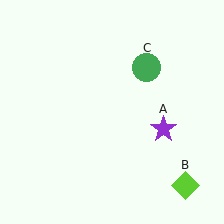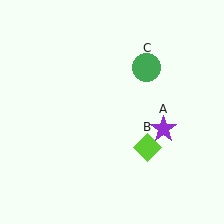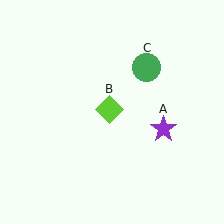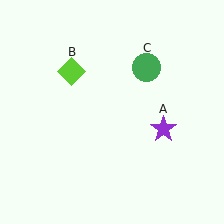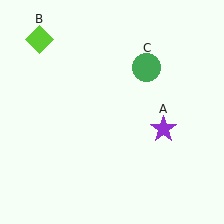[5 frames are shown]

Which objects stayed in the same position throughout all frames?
Purple star (object A) and green circle (object C) remained stationary.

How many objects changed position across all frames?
1 object changed position: lime diamond (object B).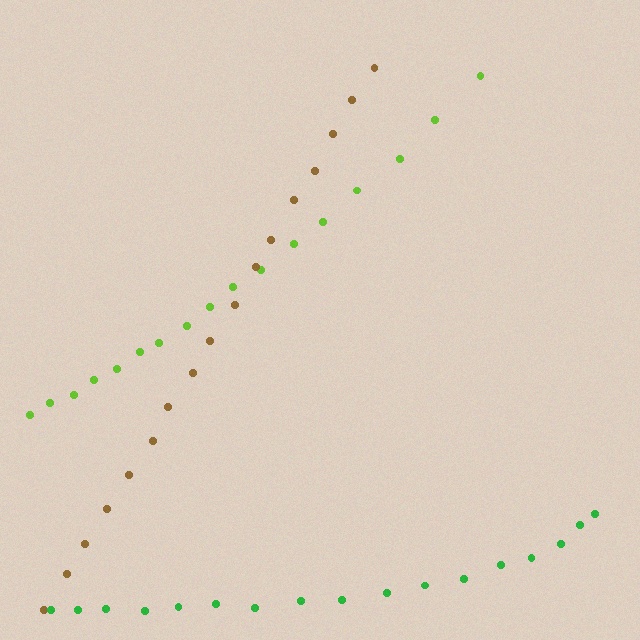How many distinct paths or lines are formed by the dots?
There are 3 distinct paths.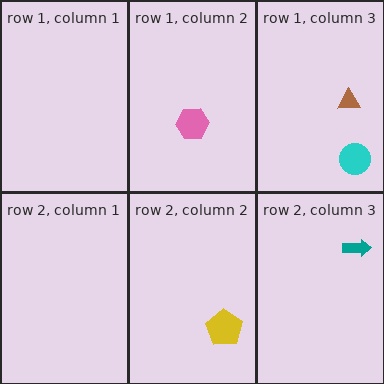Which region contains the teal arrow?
The row 2, column 3 region.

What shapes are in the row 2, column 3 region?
The teal arrow.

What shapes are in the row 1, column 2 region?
The pink hexagon.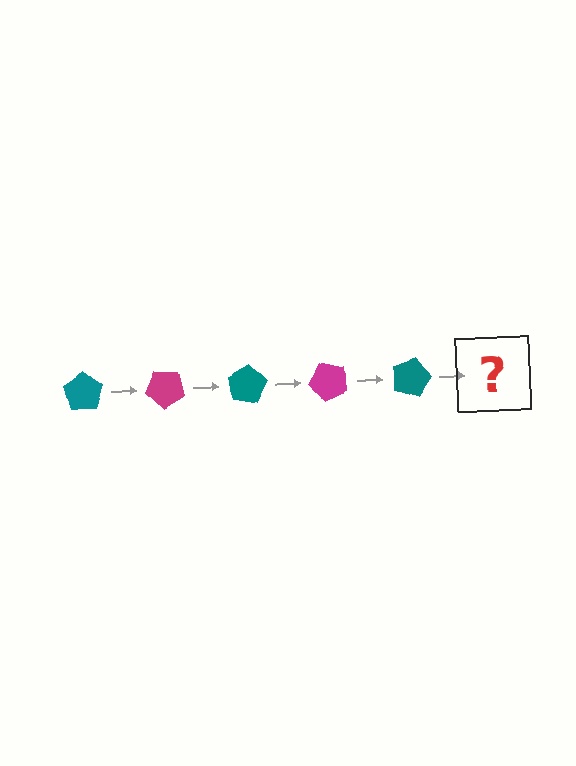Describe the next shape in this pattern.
It should be a magenta pentagon, rotated 200 degrees from the start.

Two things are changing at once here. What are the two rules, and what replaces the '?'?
The two rules are that it rotates 40 degrees each step and the color cycles through teal and magenta. The '?' should be a magenta pentagon, rotated 200 degrees from the start.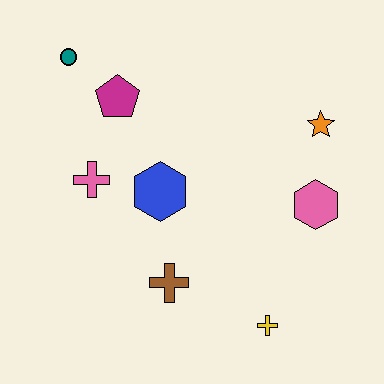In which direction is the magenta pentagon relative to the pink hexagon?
The magenta pentagon is to the left of the pink hexagon.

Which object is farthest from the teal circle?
The yellow cross is farthest from the teal circle.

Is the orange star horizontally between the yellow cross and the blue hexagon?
No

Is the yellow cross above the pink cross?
No